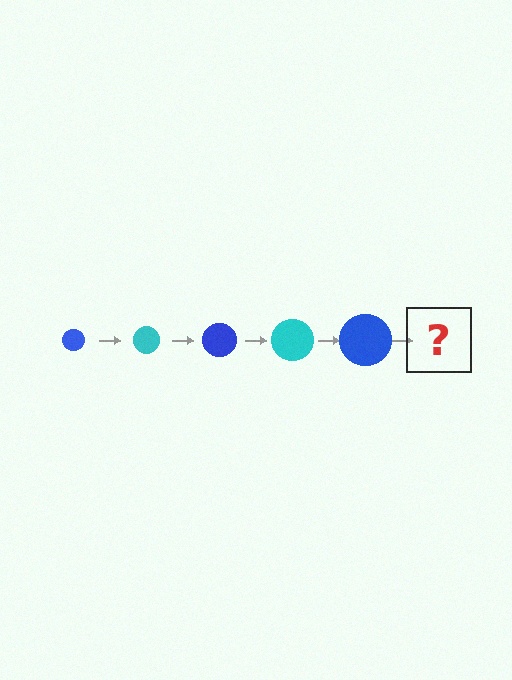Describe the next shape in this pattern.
It should be a cyan circle, larger than the previous one.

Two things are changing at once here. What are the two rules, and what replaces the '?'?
The two rules are that the circle grows larger each step and the color cycles through blue and cyan. The '?' should be a cyan circle, larger than the previous one.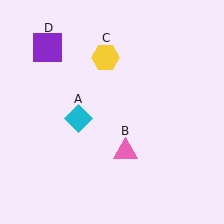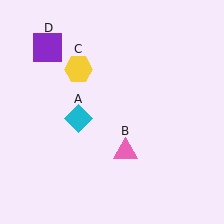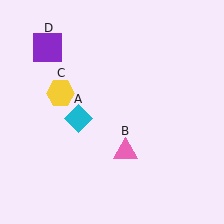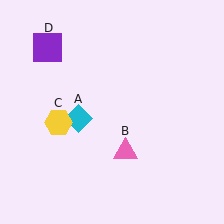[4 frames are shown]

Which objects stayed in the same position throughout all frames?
Cyan diamond (object A) and pink triangle (object B) and purple square (object D) remained stationary.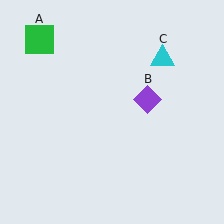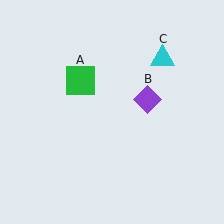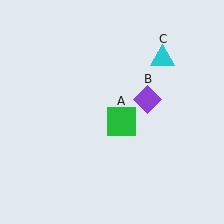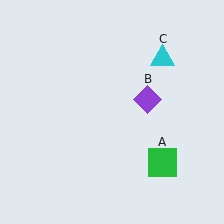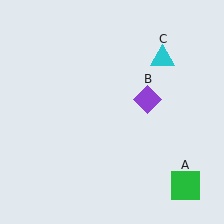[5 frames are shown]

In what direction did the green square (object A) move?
The green square (object A) moved down and to the right.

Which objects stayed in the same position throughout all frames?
Purple diamond (object B) and cyan triangle (object C) remained stationary.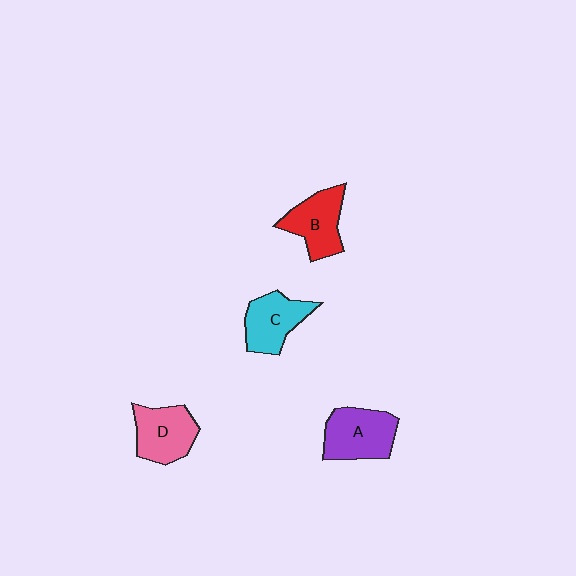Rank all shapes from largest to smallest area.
From largest to smallest: A (purple), D (pink), B (red), C (cyan).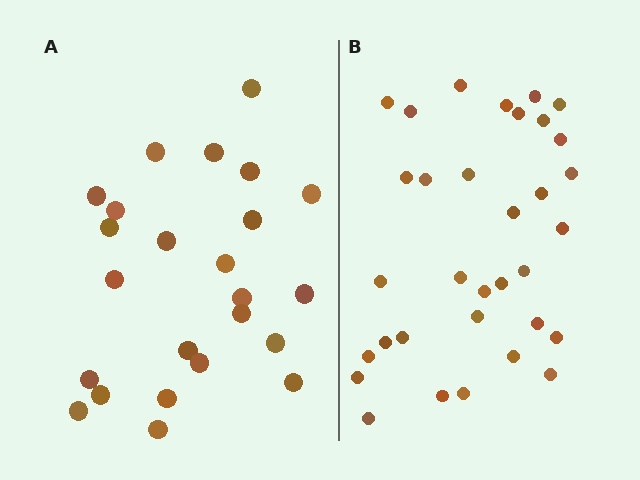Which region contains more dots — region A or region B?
Region B (the right region) has more dots.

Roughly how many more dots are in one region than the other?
Region B has roughly 8 or so more dots than region A.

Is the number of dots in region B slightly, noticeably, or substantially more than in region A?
Region B has noticeably more, but not dramatically so. The ratio is roughly 1.4 to 1.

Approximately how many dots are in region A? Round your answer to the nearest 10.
About 20 dots. (The exact count is 24, which rounds to 20.)